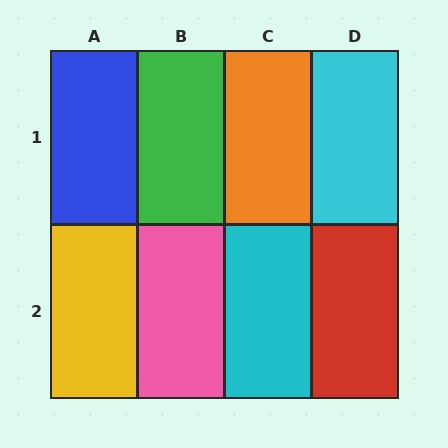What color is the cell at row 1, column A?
Blue.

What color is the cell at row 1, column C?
Orange.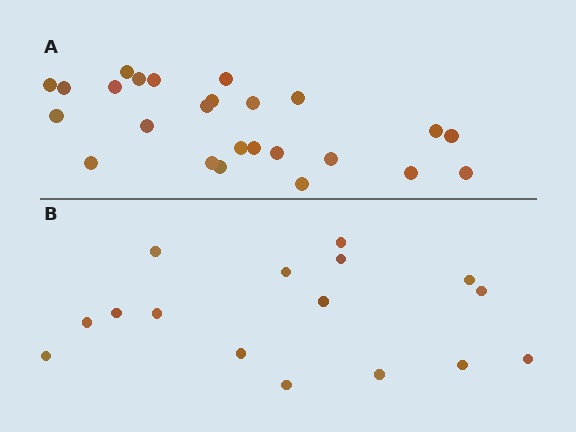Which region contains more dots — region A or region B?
Region A (the top region) has more dots.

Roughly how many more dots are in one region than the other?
Region A has roughly 8 or so more dots than region B.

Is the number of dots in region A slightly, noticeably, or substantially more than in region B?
Region A has substantially more. The ratio is roughly 1.6 to 1.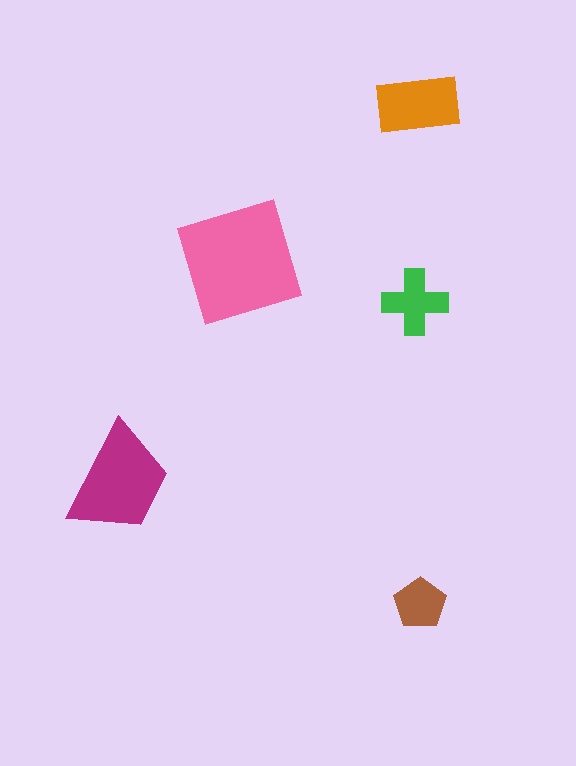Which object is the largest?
The pink square.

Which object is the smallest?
The brown pentagon.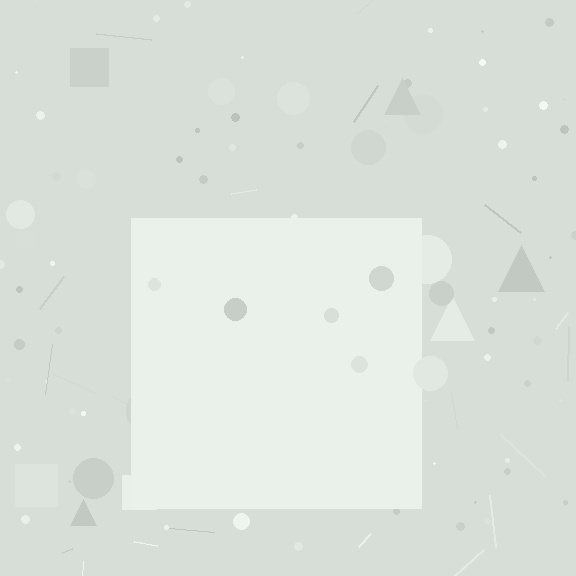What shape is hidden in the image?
A square is hidden in the image.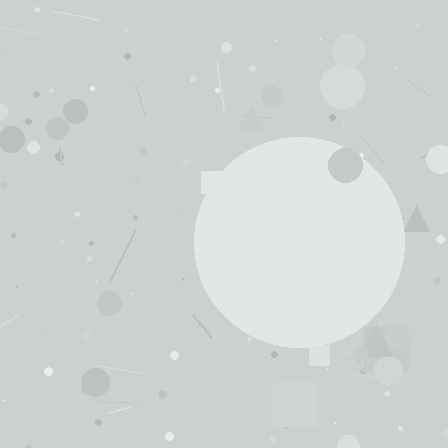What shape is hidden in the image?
A circle is hidden in the image.